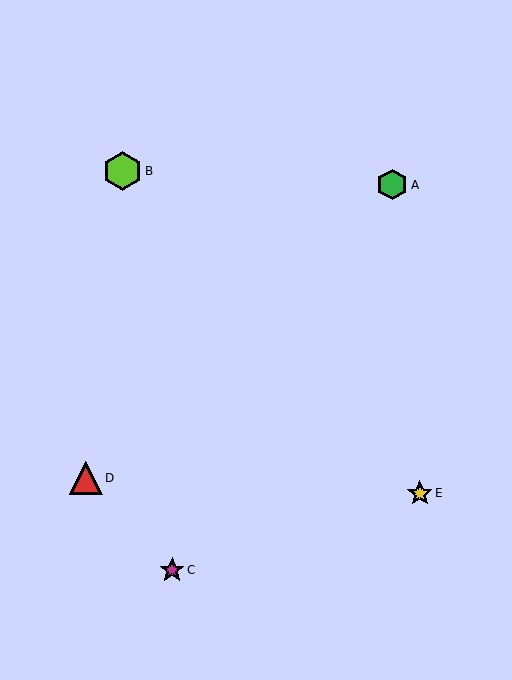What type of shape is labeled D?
Shape D is a red triangle.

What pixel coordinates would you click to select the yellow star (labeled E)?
Click at (420, 493) to select the yellow star E.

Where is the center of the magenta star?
The center of the magenta star is at (172, 570).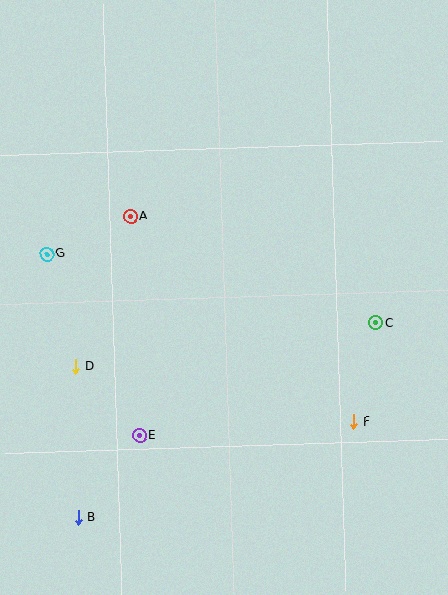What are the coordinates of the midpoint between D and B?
The midpoint between D and B is at (77, 442).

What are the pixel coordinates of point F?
Point F is at (354, 421).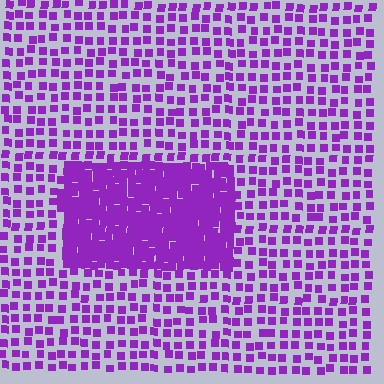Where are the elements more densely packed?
The elements are more densely packed inside the rectangle boundary.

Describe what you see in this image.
The image contains small purple elements arranged at two different densities. A rectangle-shaped region is visible where the elements are more densely packed than the surrounding area.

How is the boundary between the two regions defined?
The boundary is defined by a change in element density (approximately 2.7x ratio). All elements are the same color, size, and shape.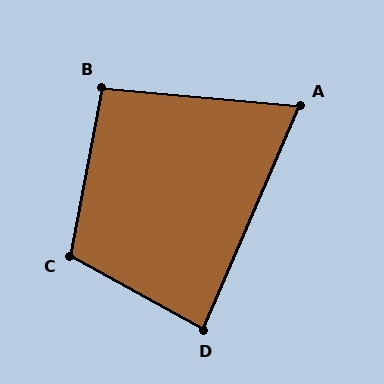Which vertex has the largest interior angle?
C, at approximately 108 degrees.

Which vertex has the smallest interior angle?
A, at approximately 72 degrees.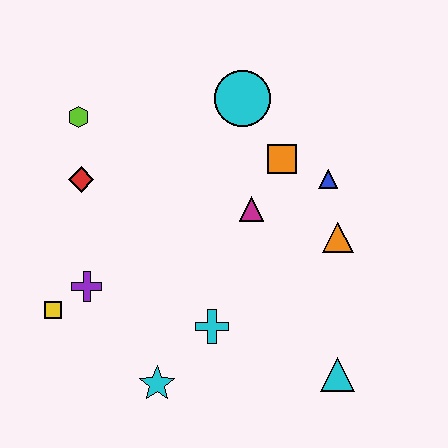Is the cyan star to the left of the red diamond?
No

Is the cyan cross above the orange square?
No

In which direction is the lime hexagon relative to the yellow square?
The lime hexagon is above the yellow square.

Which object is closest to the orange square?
The blue triangle is closest to the orange square.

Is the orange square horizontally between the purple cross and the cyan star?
No